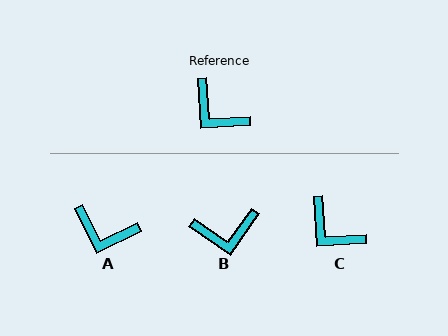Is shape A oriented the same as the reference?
No, it is off by about 23 degrees.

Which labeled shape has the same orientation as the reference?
C.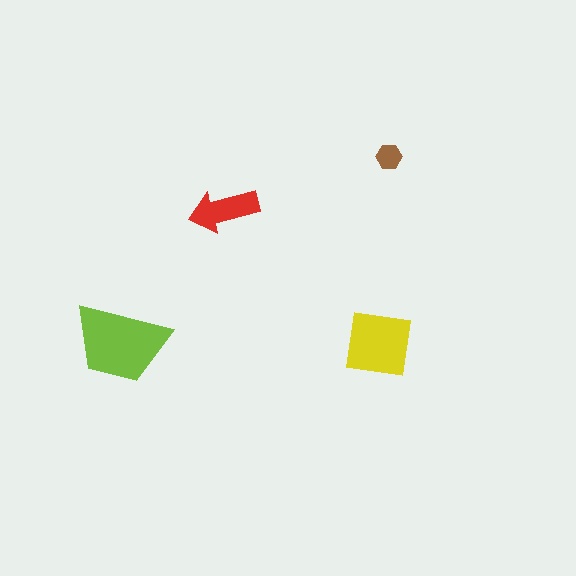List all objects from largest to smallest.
The lime trapezoid, the yellow square, the red arrow, the brown hexagon.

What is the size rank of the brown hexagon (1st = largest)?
4th.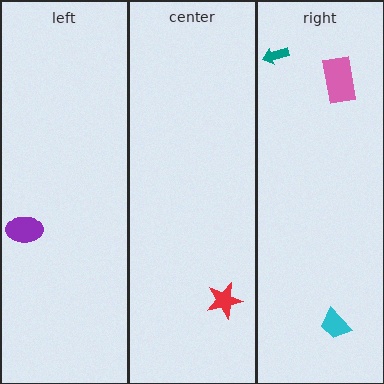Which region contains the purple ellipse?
The left region.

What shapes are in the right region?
The pink rectangle, the cyan trapezoid, the teal arrow.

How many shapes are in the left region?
1.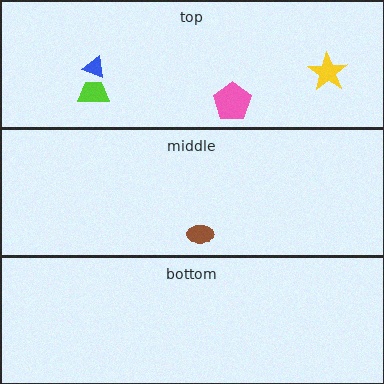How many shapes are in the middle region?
1.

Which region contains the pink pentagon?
The top region.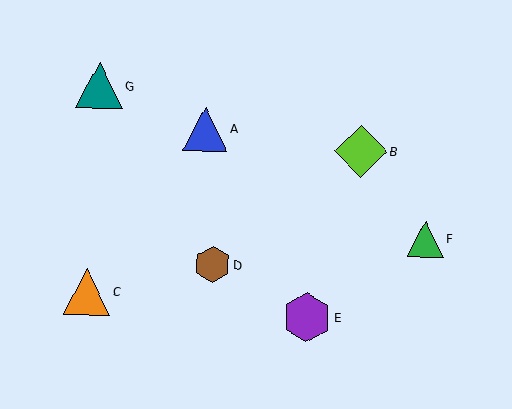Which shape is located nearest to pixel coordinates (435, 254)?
The green triangle (labeled F) at (426, 239) is nearest to that location.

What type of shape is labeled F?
Shape F is a green triangle.